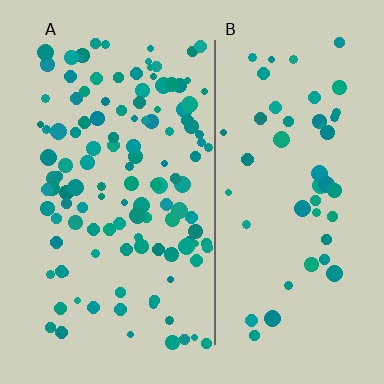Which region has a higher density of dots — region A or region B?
A (the left).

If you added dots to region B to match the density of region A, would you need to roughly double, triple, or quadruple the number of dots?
Approximately triple.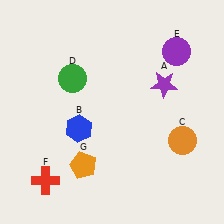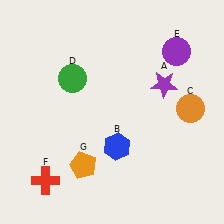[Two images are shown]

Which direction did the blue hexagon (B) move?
The blue hexagon (B) moved right.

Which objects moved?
The objects that moved are: the blue hexagon (B), the orange circle (C).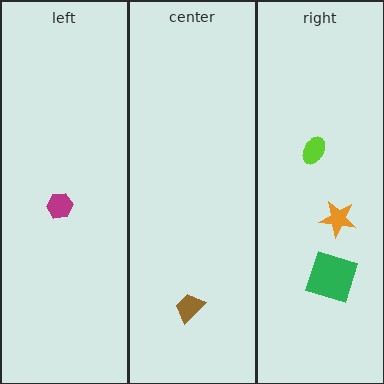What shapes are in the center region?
The brown trapezoid.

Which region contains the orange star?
The right region.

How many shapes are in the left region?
1.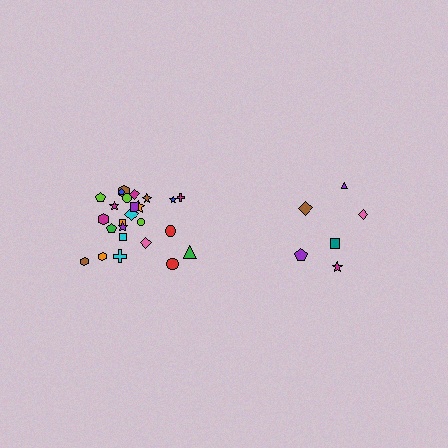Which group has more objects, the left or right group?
The left group.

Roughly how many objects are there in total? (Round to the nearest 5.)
Roughly 30 objects in total.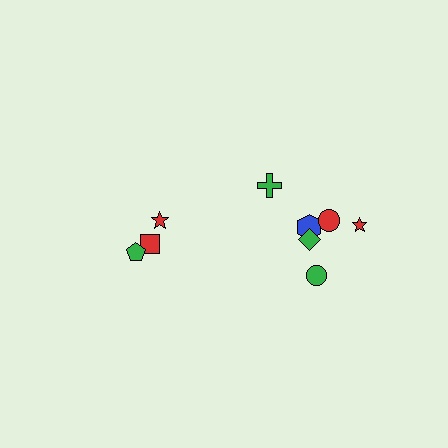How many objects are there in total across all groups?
There are 9 objects.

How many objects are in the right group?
There are 6 objects.